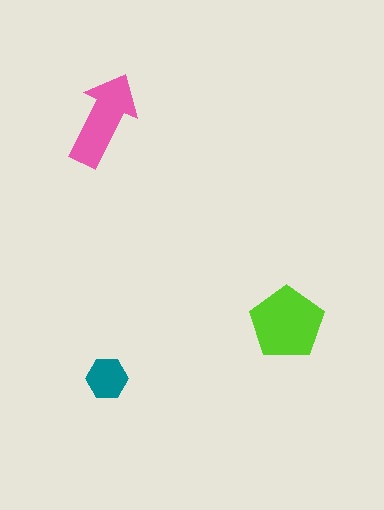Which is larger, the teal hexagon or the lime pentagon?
The lime pentagon.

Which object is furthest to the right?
The lime pentagon is rightmost.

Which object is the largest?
The lime pentagon.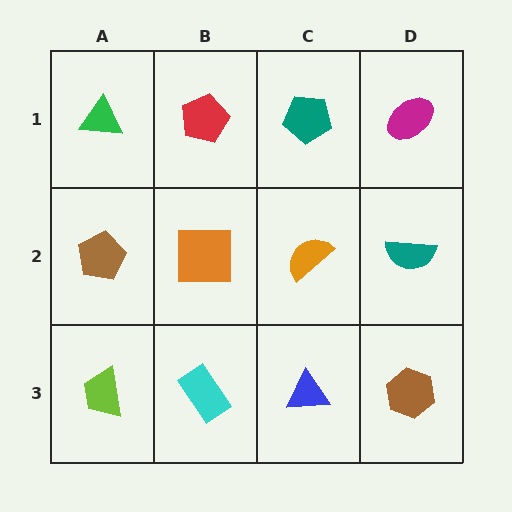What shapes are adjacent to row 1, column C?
An orange semicircle (row 2, column C), a red pentagon (row 1, column B), a magenta ellipse (row 1, column D).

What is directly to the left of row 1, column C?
A red pentagon.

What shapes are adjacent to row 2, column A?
A green triangle (row 1, column A), a lime trapezoid (row 3, column A), an orange square (row 2, column B).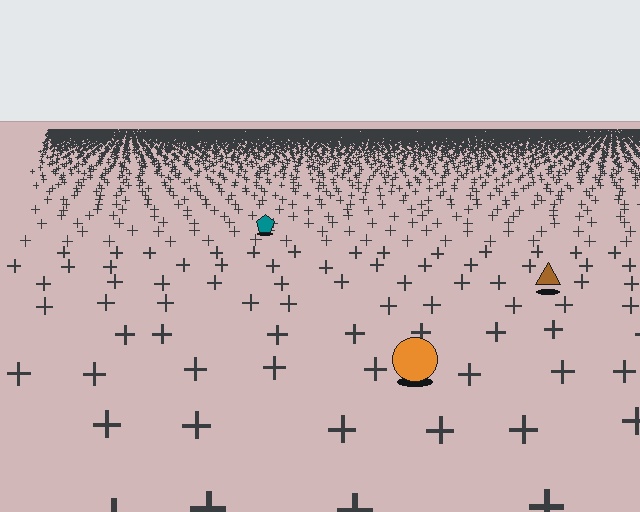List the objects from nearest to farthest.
From nearest to farthest: the orange circle, the brown triangle, the teal pentagon.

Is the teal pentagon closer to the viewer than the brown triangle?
No. The brown triangle is closer — you can tell from the texture gradient: the ground texture is coarser near it.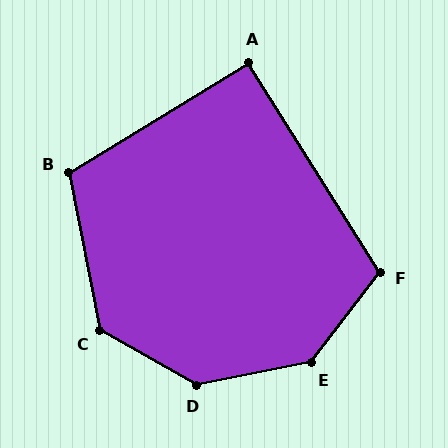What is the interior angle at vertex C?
Approximately 131 degrees (obtuse).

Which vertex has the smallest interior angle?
A, at approximately 91 degrees.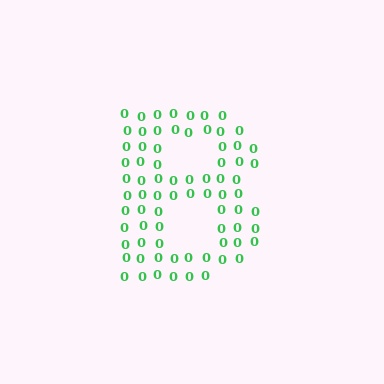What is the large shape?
The large shape is the letter B.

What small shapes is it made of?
It is made of small digit 0's.